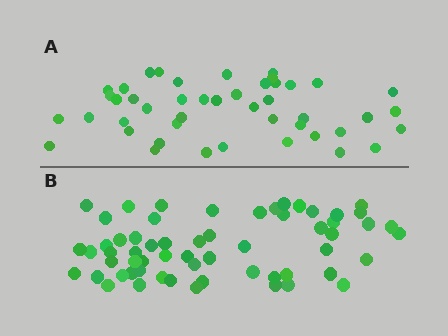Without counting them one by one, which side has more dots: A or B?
Region B (the bottom region) has more dots.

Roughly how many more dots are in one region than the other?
Region B has approximately 15 more dots than region A.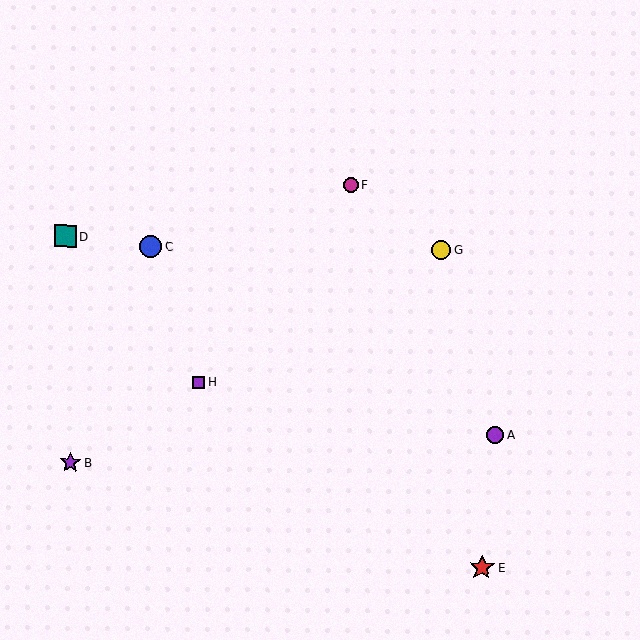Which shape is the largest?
The red star (labeled E) is the largest.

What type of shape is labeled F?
Shape F is a magenta circle.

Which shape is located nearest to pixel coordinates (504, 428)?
The purple circle (labeled A) at (495, 435) is nearest to that location.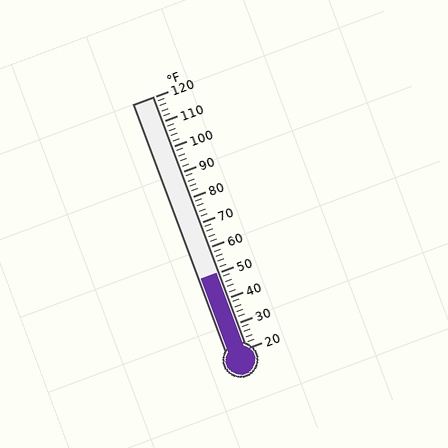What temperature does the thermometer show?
The thermometer shows approximately 50°F.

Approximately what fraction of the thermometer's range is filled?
The thermometer is filled to approximately 30% of its range.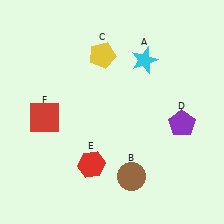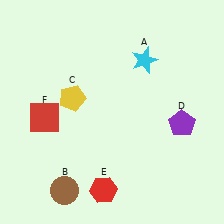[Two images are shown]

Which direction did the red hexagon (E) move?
The red hexagon (E) moved down.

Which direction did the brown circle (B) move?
The brown circle (B) moved left.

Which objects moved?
The objects that moved are: the brown circle (B), the yellow pentagon (C), the red hexagon (E).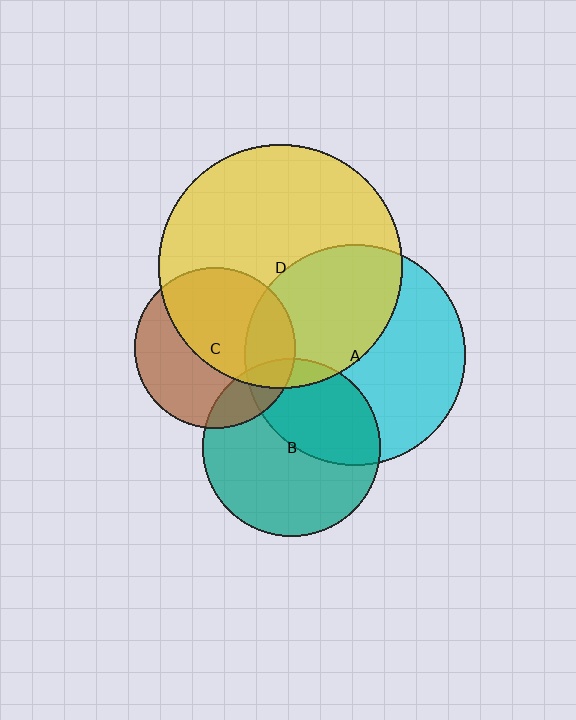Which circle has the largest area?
Circle D (yellow).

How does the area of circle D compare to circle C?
Approximately 2.3 times.